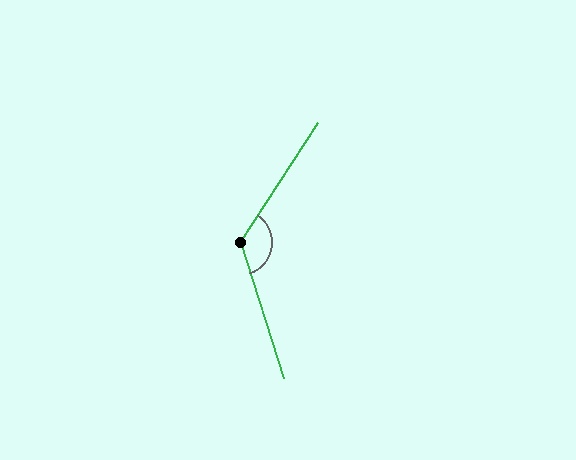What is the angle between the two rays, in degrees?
Approximately 129 degrees.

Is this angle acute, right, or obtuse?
It is obtuse.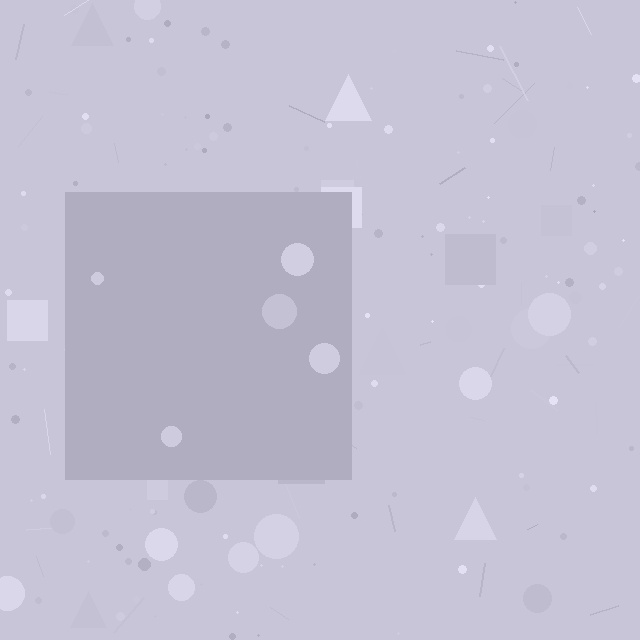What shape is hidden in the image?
A square is hidden in the image.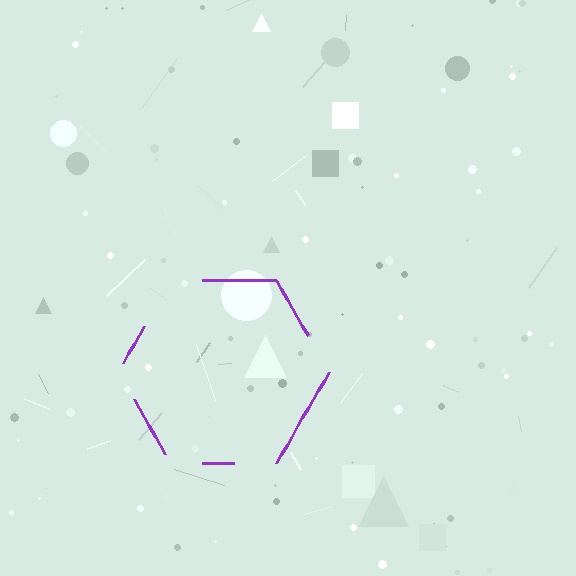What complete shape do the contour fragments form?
The contour fragments form a hexagon.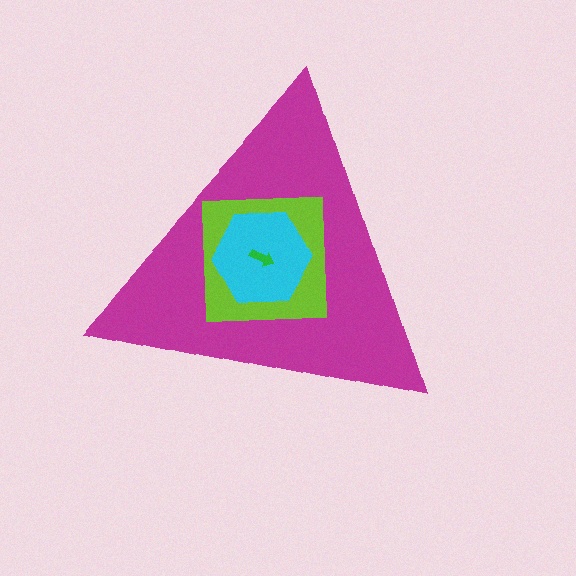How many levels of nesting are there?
4.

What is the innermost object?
The green arrow.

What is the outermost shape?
The magenta triangle.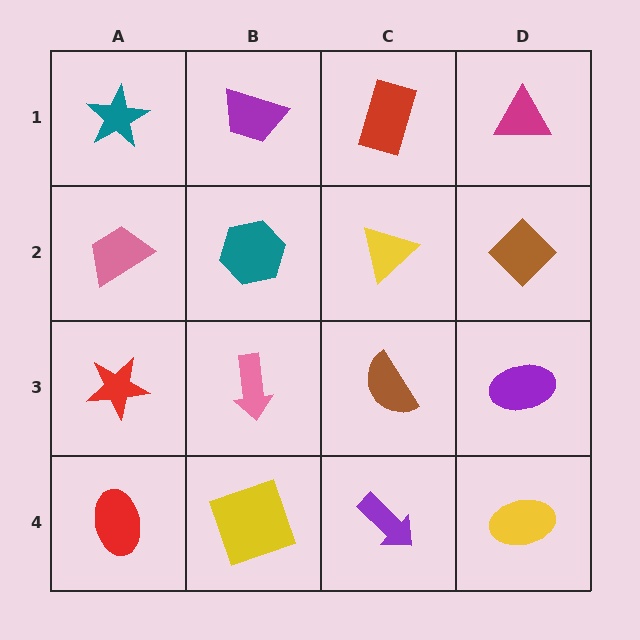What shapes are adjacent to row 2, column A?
A teal star (row 1, column A), a red star (row 3, column A), a teal hexagon (row 2, column B).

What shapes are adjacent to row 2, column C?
A red rectangle (row 1, column C), a brown semicircle (row 3, column C), a teal hexagon (row 2, column B), a brown diamond (row 2, column D).